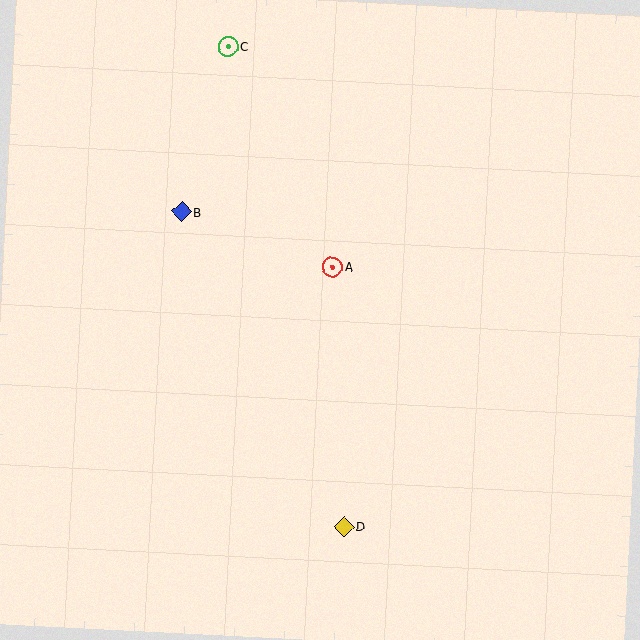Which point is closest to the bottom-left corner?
Point D is closest to the bottom-left corner.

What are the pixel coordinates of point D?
Point D is at (344, 527).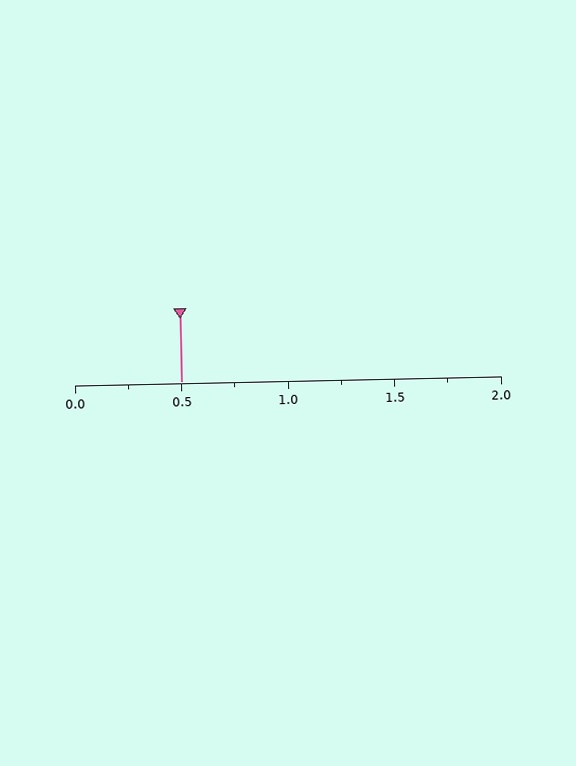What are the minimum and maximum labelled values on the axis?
The axis runs from 0.0 to 2.0.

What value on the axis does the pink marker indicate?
The marker indicates approximately 0.5.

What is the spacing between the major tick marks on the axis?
The major ticks are spaced 0.5 apart.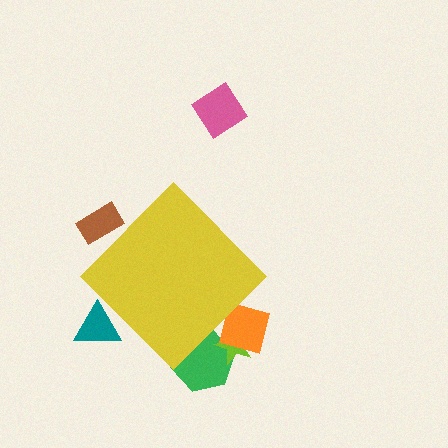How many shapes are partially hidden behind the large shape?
5 shapes are partially hidden.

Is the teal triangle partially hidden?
Yes, the teal triangle is partially hidden behind the yellow diamond.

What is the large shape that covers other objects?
A yellow diamond.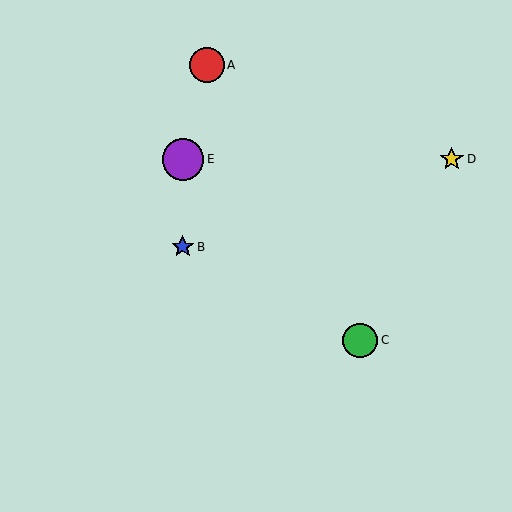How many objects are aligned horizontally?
2 objects (D, E) are aligned horizontally.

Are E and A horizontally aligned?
No, E is at y≈159 and A is at y≈65.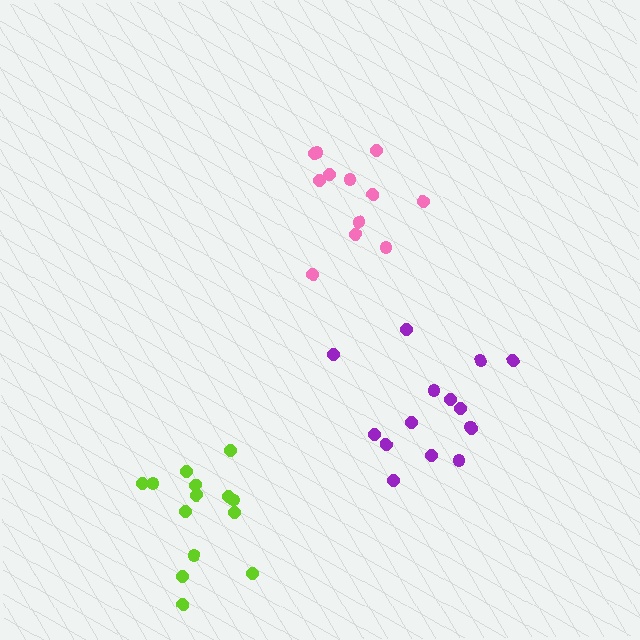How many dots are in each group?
Group 1: 14 dots, Group 2: 12 dots, Group 3: 15 dots (41 total).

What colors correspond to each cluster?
The clusters are colored: lime, pink, purple.